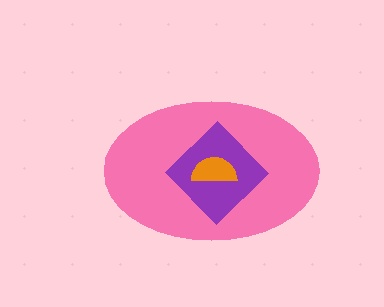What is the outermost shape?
The pink ellipse.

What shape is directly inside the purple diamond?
The orange semicircle.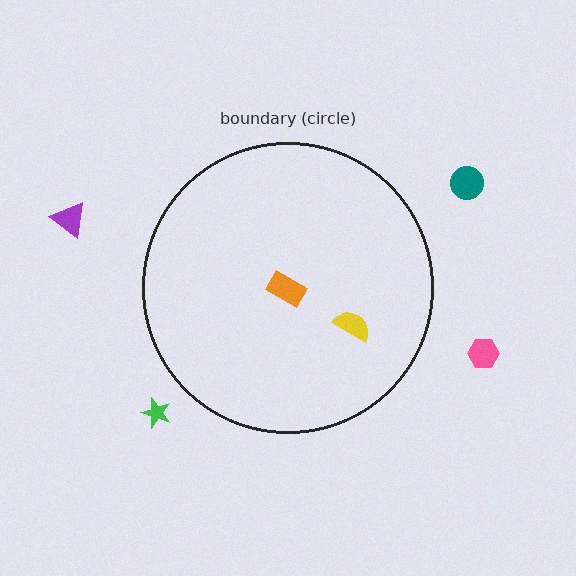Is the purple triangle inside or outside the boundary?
Outside.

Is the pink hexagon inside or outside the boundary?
Outside.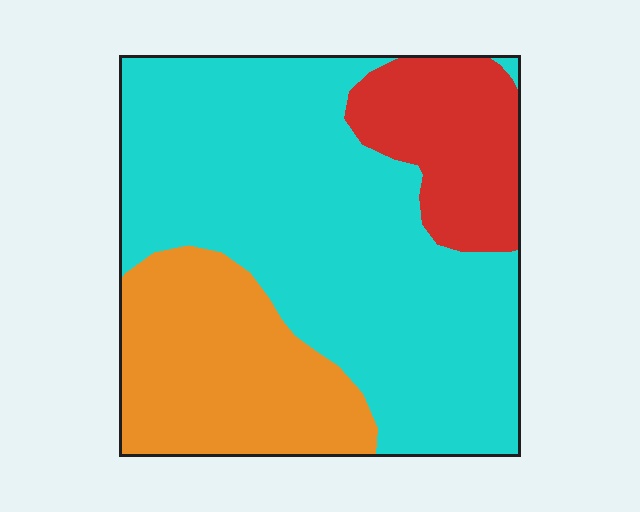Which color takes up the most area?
Cyan, at roughly 60%.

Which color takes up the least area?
Red, at roughly 15%.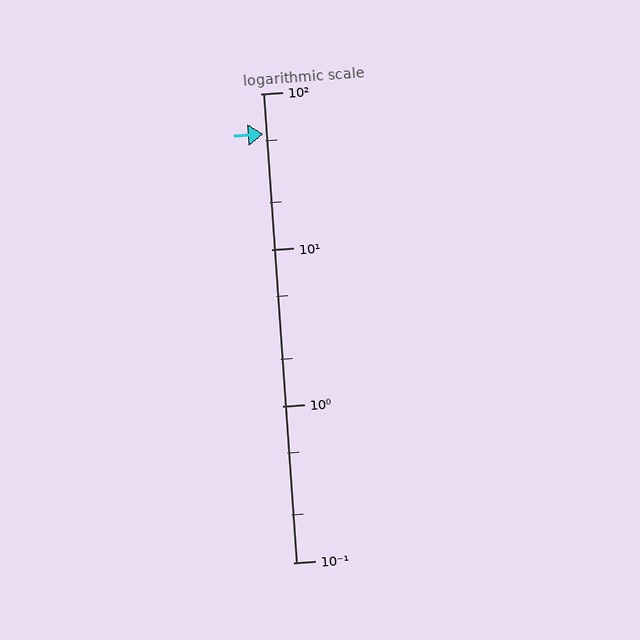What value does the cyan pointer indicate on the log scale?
The pointer indicates approximately 55.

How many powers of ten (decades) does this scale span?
The scale spans 3 decades, from 0.1 to 100.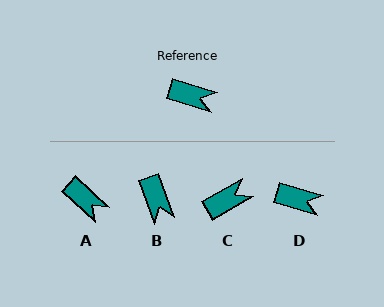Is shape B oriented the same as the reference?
No, it is off by about 53 degrees.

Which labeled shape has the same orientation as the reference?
D.